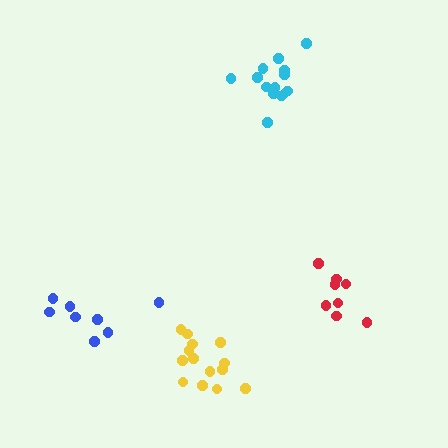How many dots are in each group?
Group 1: 8 dots, Group 2: 14 dots, Group 3: 14 dots, Group 4: 8 dots (44 total).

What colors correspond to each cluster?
The clusters are colored: red, yellow, cyan, blue.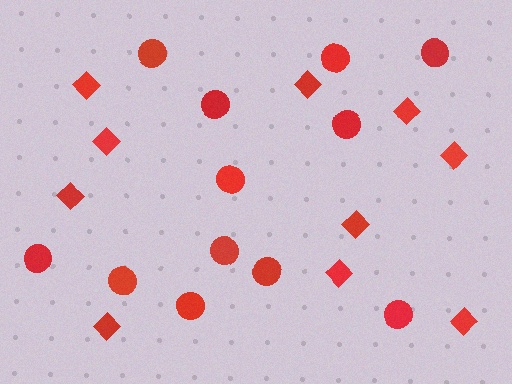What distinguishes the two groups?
There are 2 groups: one group of circles (12) and one group of diamonds (10).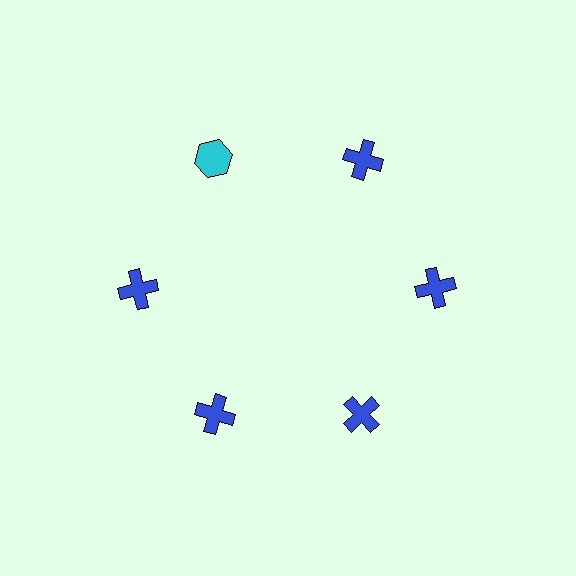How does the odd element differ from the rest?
It differs in both color (cyan instead of blue) and shape (hexagon instead of cross).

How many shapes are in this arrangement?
There are 6 shapes arranged in a ring pattern.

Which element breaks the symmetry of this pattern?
The cyan hexagon at roughly the 11 o'clock position breaks the symmetry. All other shapes are blue crosses.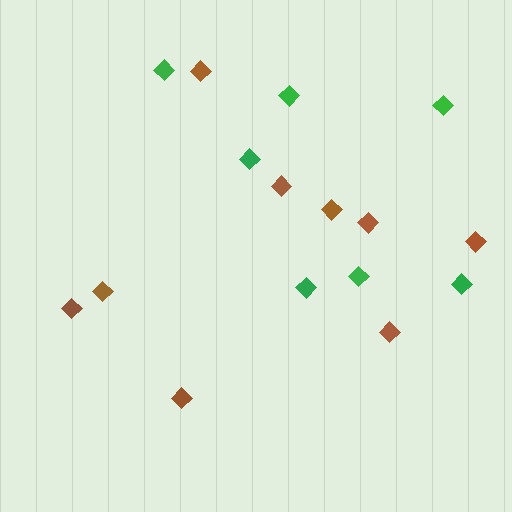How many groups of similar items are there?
There are 2 groups: one group of brown diamonds (9) and one group of green diamonds (7).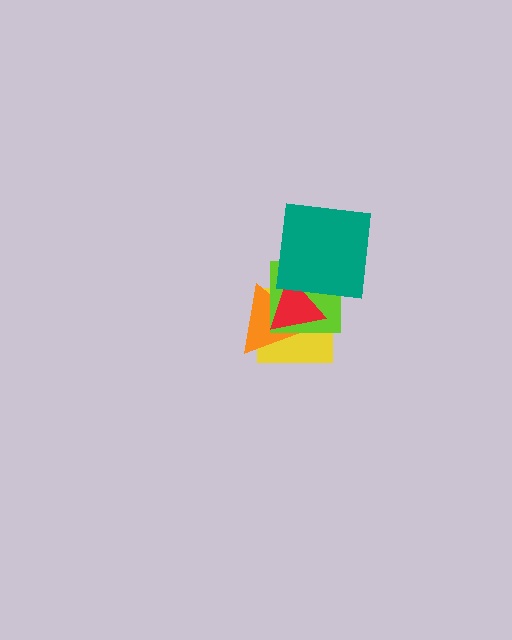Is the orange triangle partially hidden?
Yes, it is partially covered by another shape.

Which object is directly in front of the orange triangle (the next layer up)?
The lime square is directly in front of the orange triangle.